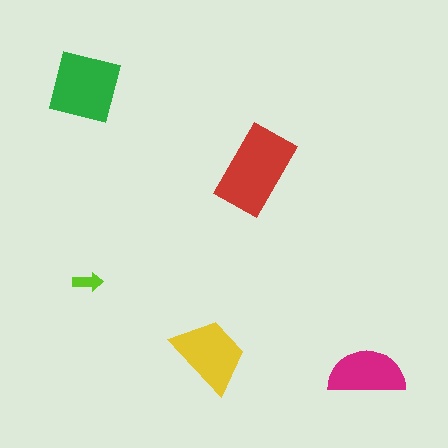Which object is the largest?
The red rectangle.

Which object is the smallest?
The lime arrow.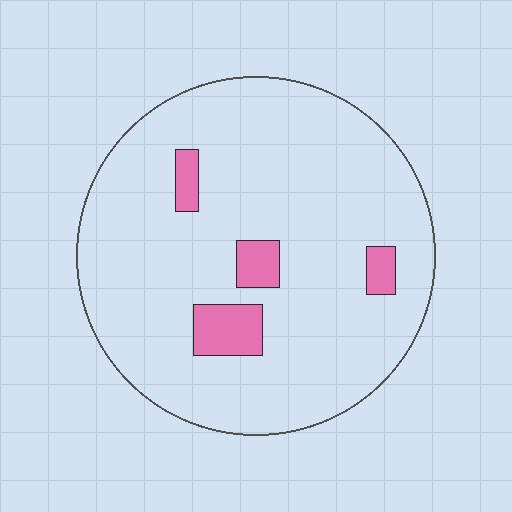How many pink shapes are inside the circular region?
4.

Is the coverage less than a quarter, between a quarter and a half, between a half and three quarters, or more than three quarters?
Less than a quarter.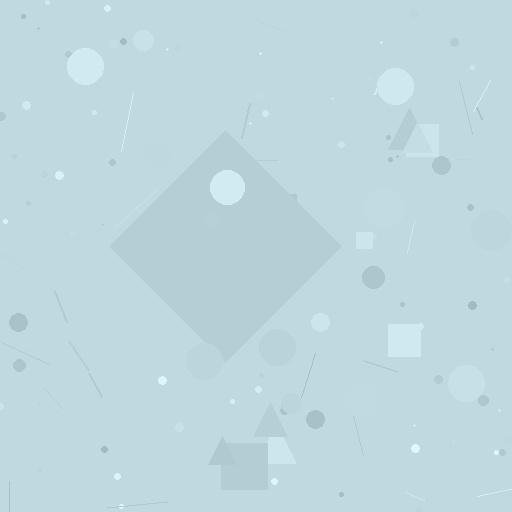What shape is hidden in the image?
A diamond is hidden in the image.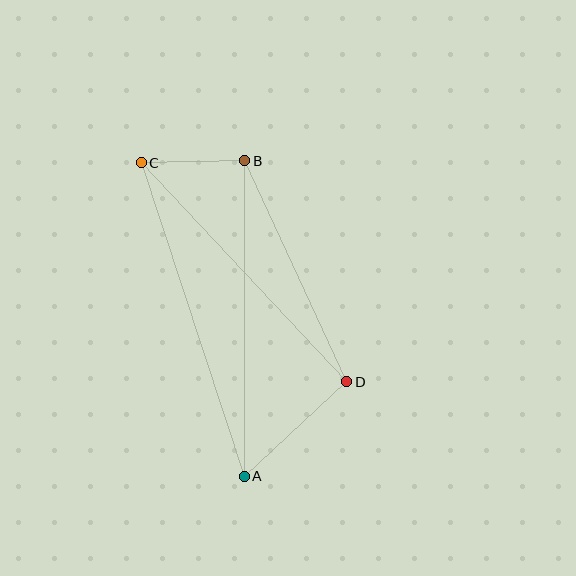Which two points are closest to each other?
Points B and C are closest to each other.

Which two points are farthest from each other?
Points A and C are farthest from each other.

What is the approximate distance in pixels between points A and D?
The distance between A and D is approximately 140 pixels.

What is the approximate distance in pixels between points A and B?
The distance between A and B is approximately 315 pixels.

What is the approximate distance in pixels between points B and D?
The distance between B and D is approximately 243 pixels.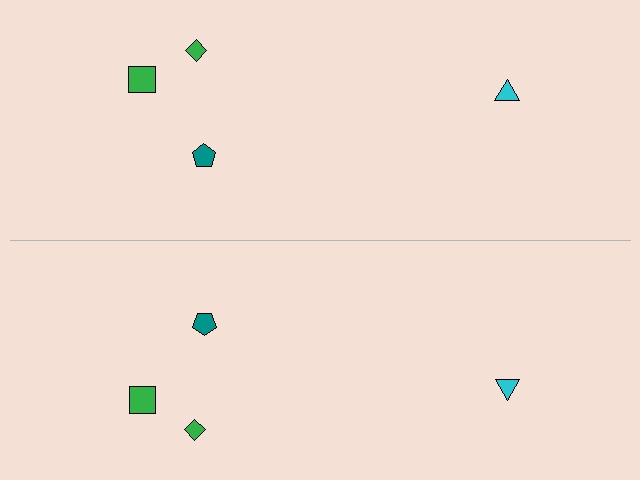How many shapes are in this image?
There are 8 shapes in this image.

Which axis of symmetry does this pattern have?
The pattern has a horizontal axis of symmetry running through the center of the image.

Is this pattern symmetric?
Yes, this pattern has bilateral (reflection) symmetry.